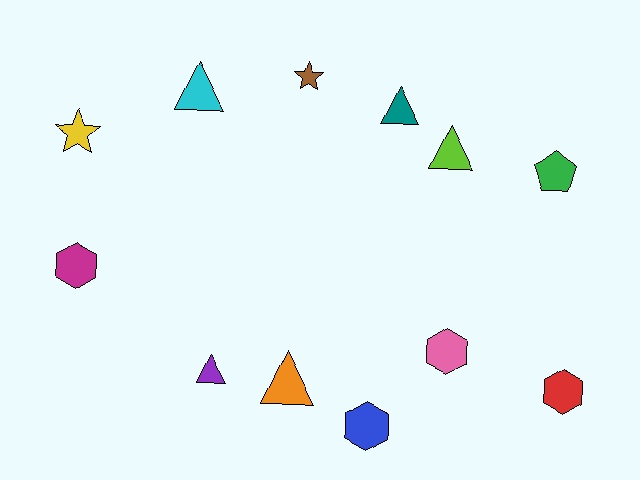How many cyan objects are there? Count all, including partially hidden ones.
There is 1 cyan object.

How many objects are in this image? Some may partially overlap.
There are 12 objects.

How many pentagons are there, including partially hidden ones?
There is 1 pentagon.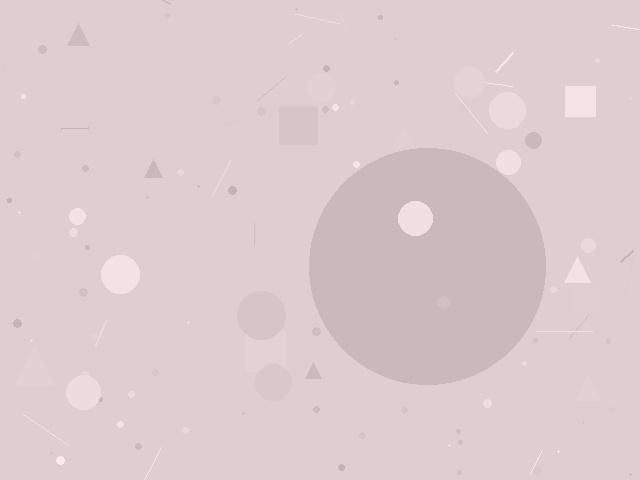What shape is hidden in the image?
A circle is hidden in the image.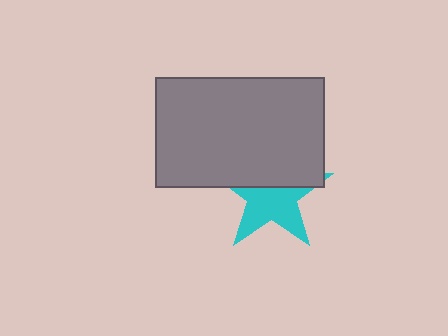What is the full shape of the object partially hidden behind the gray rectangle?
The partially hidden object is a cyan star.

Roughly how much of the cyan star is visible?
About half of it is visible (roughly 56%).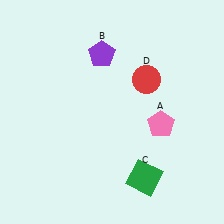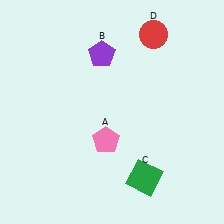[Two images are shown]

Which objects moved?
The objects that moved are: the pink pentagon (A), the red circle (D).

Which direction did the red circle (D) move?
The red circle (D) moved up.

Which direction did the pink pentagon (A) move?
The pink pentagon (A) moved left.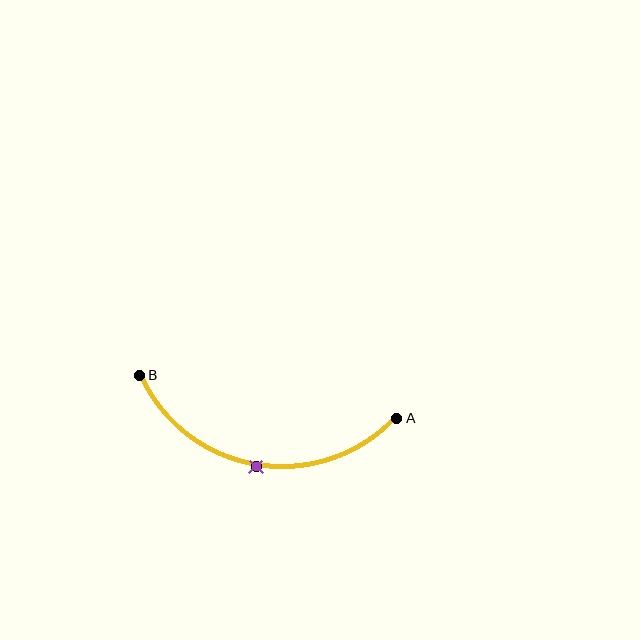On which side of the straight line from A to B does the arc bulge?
The arc bulges below the straight line connecting A and B.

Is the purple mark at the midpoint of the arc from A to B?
Yes. The purple mark lies on the arc at equal arc-length from both A and B — it is the arc midpoint.